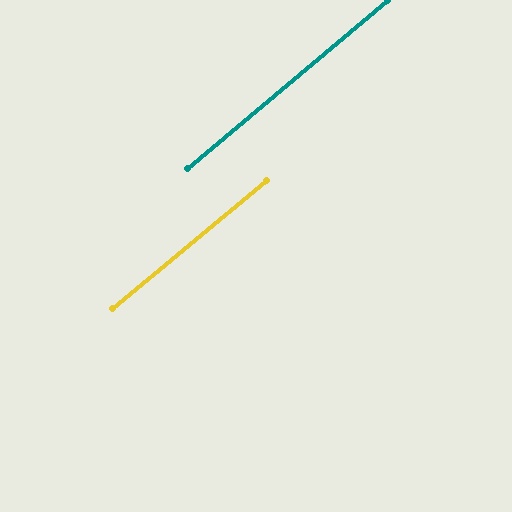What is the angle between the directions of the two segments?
Approximately 1 degree.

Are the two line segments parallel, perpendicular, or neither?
Parallel — their directions differ by only 0.5°.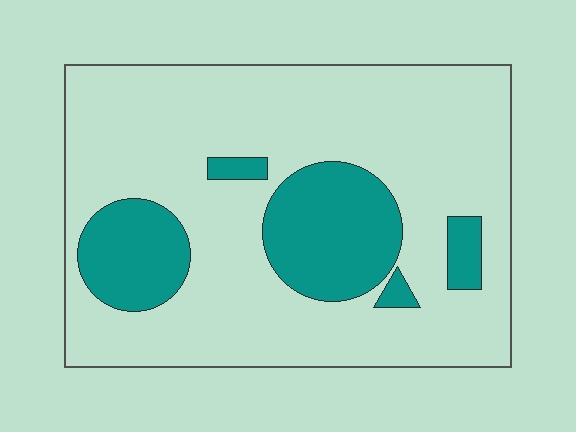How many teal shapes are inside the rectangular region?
5.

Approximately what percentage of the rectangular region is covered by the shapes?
Approximately 25%.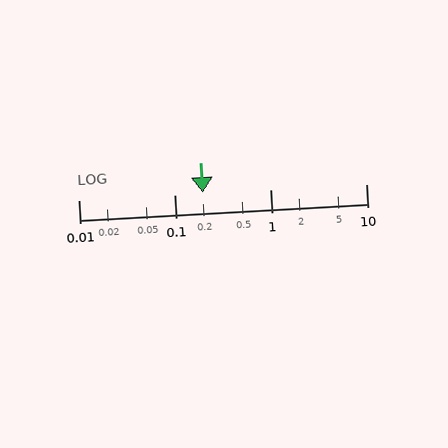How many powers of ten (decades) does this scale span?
The scale spans 3 decades, from 0.01 to 10.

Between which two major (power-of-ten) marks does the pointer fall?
The pointer is between 0.1 and 1.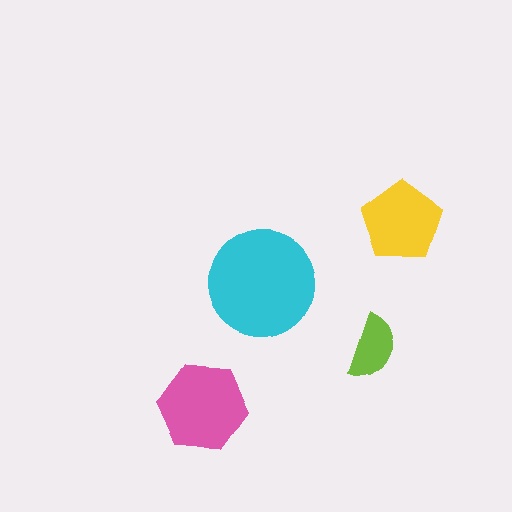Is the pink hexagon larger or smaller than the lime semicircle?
Larger.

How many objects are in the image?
There are 4 objects in the image.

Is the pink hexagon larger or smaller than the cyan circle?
Smaller.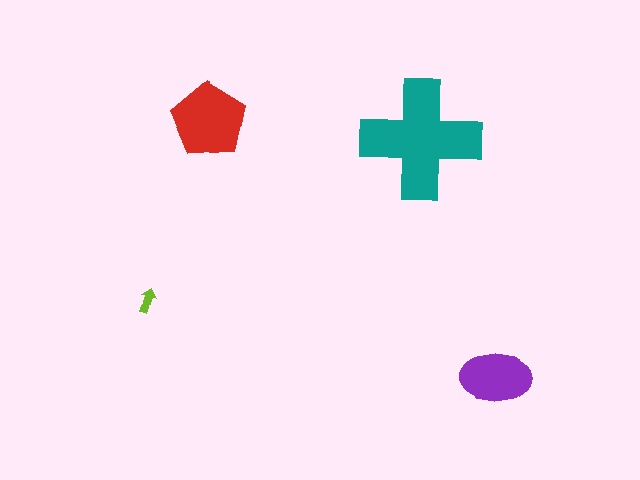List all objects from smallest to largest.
The lime arrow, the purple ellipse, the red pentagon, the teal cross.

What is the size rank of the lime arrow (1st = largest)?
4th.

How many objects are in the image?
There are 4 objects in the image.